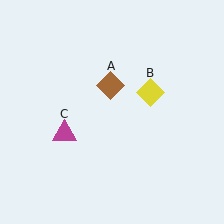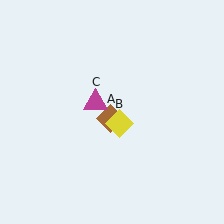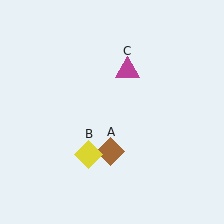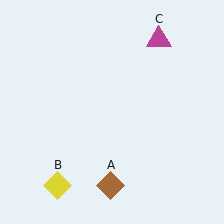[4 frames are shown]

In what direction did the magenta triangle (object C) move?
The magenta triangle (object C) moved up and to the right.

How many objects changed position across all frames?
3 objects changed position: brown diamond (object A), yellow diamond (object B), magenta triangle (object C).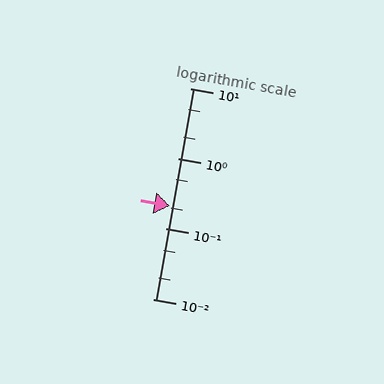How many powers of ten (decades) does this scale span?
The scale spans 3 decades, from 0.01 to 10.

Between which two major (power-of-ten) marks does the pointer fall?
The pointer is between 0.1 and 1.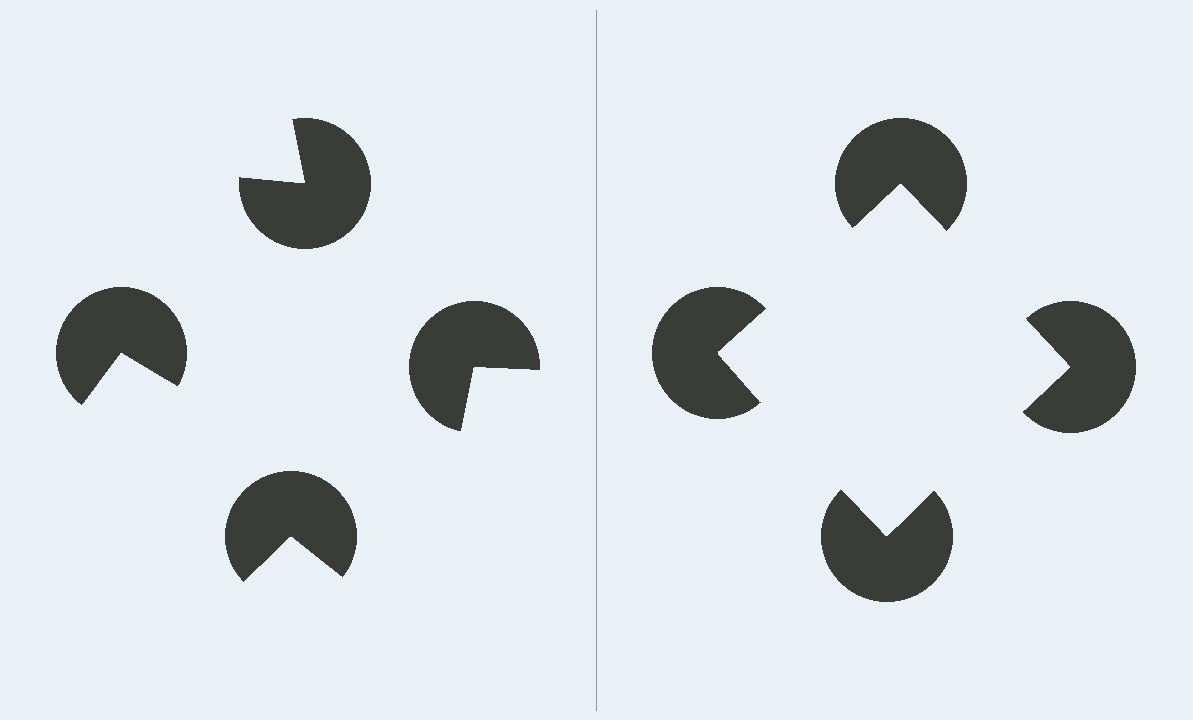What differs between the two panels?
The pac-man discs are positioned identically on both sides; only the wedge orientations differ. On the right they align to a square; on the left they are misaligned.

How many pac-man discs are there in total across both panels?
8 — 4 on each side.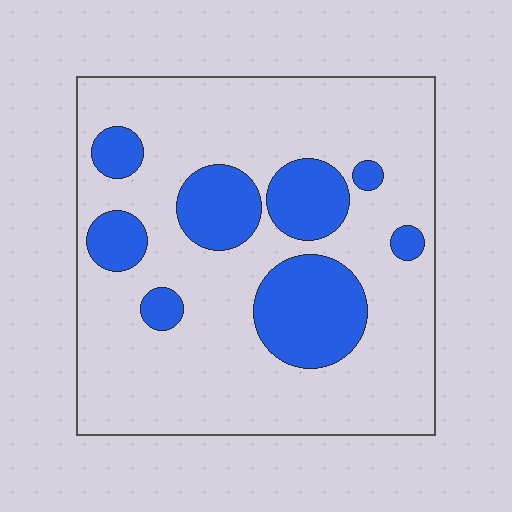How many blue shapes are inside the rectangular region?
8.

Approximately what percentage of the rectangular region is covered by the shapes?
Approximately 25%.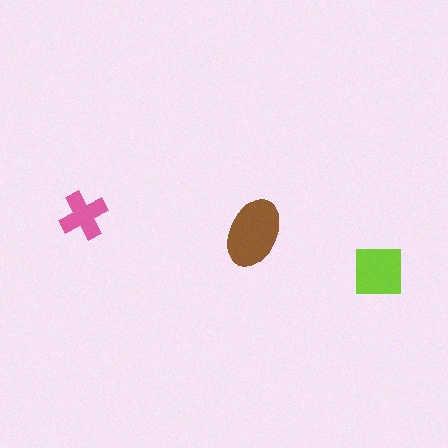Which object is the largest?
The brown ellipse.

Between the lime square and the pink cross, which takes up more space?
The lime square.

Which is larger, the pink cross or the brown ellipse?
The brown ellipse.